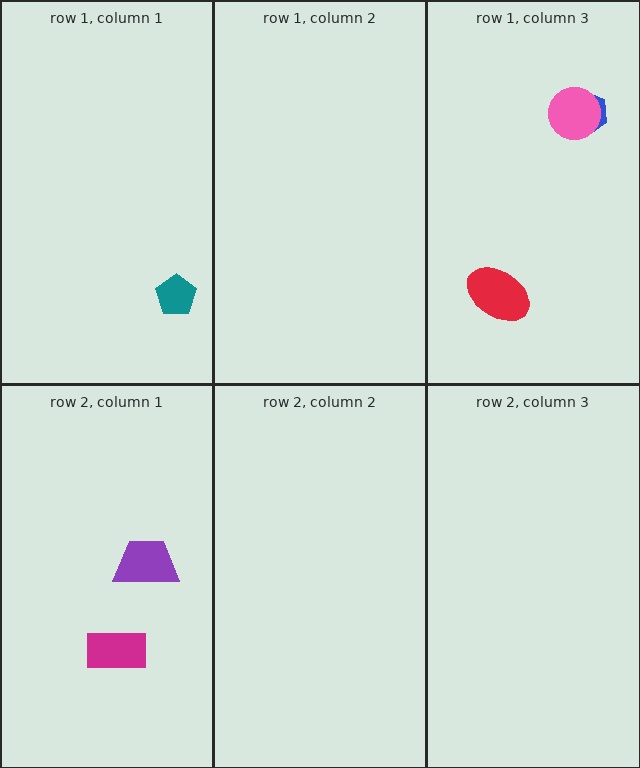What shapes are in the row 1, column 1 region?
The teal pentagon.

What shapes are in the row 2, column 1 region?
The magenta rectangle, the purple trapezoid.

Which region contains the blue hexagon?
The row 1, column 3 region.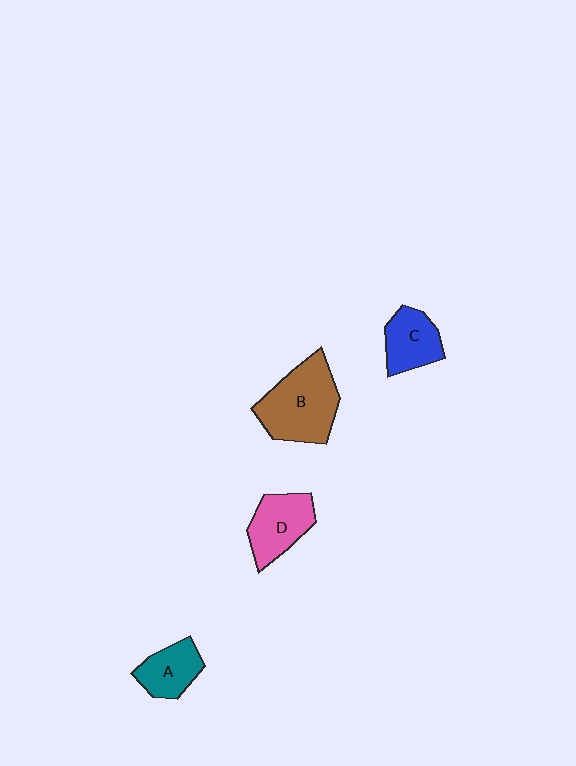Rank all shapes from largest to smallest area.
From largest to smallest: B (brown), D (pink), C (blue), A (teal).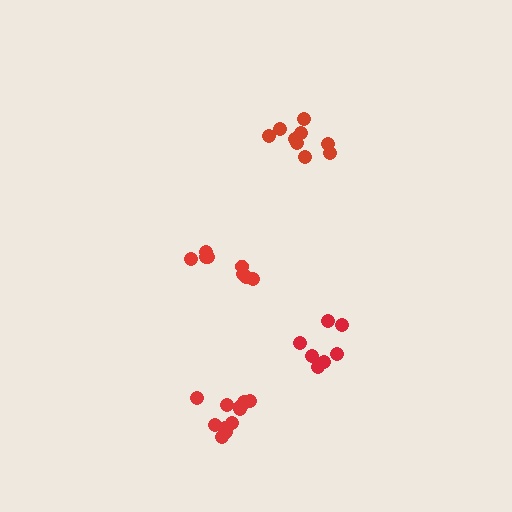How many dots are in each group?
Group 1: 9 dots, Group 2: 12 dots, Group 3: 7 dots, Group 4: 8 dots (36 total).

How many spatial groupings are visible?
There are 4 spatial groupings.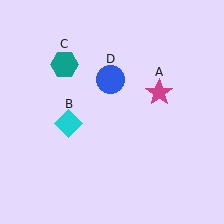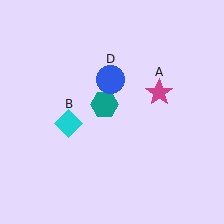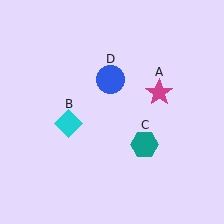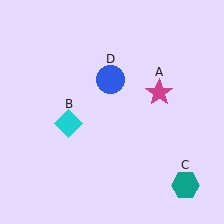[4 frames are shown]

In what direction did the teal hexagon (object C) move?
The teal hexagon (object C) moved down and to the right.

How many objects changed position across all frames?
1 object changed position: teal hexagon (object C).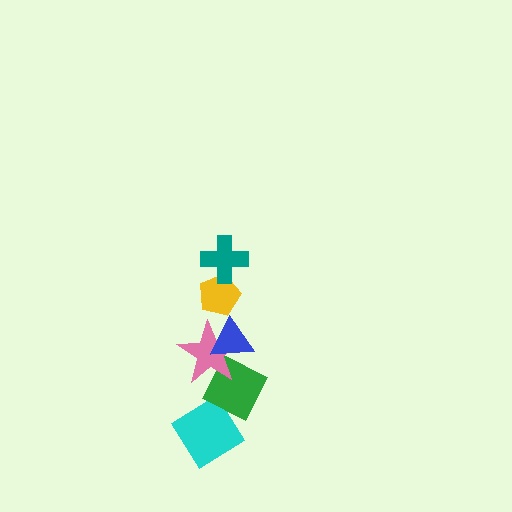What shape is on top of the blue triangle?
The yellow pentagon is on top of the blue triangle.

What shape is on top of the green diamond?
The pink star is on top of the green diamond.